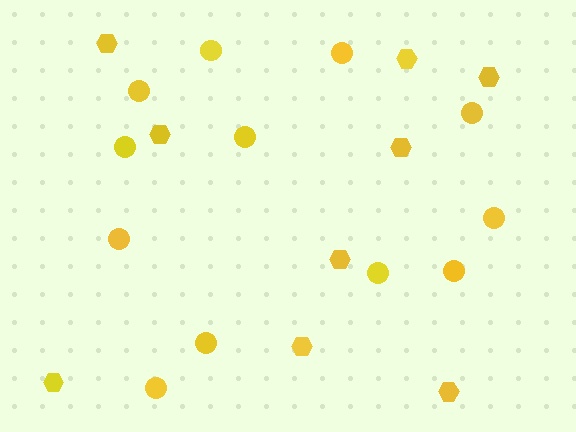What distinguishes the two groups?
There are 2 groups: one group of hexagons (9) and one group of circles (12).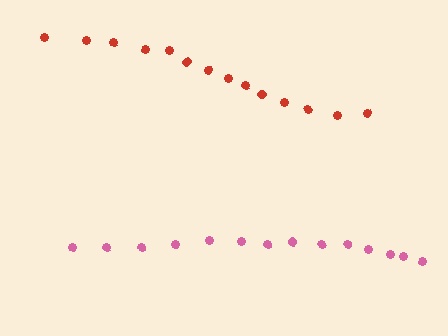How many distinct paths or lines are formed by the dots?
There are 2 distinct paths.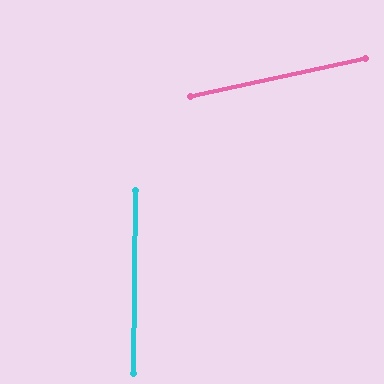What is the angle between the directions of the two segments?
Approximately 77 degrees.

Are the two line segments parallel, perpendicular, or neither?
Neither parallel nor perpendicular — they differ by about 77°.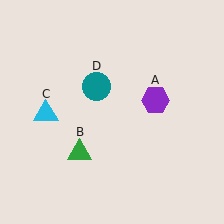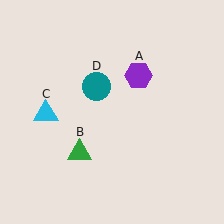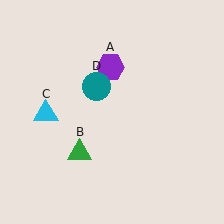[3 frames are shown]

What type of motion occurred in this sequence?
The purple hexagon (object A) rotated counterclockwise around the center of the scene.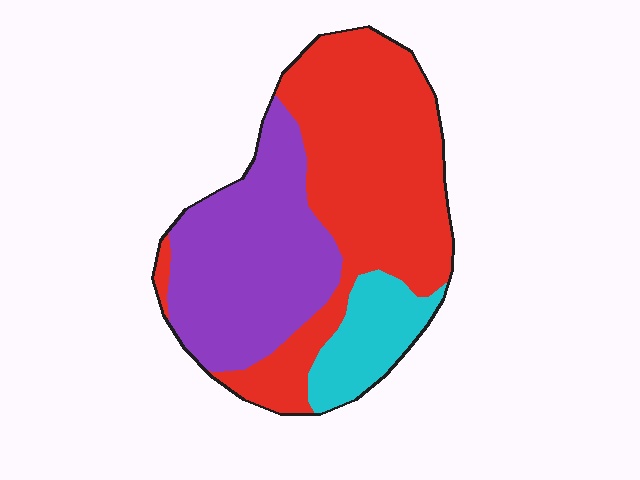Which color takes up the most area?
Red, at roughly 50%.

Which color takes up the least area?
Cyan, at roughly 15%.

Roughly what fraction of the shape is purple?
Purple takes up about three eighths (3/8) of the shape.